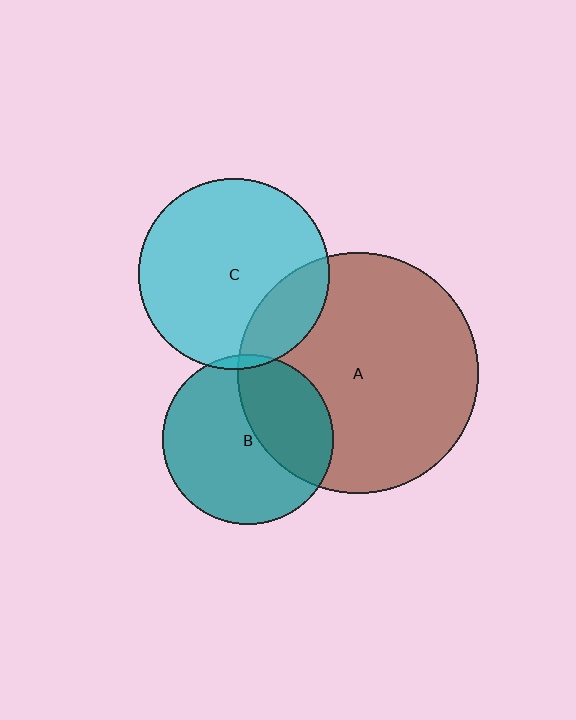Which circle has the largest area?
Circle A (brown).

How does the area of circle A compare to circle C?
Approximately 1.6 times.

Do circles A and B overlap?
Yes.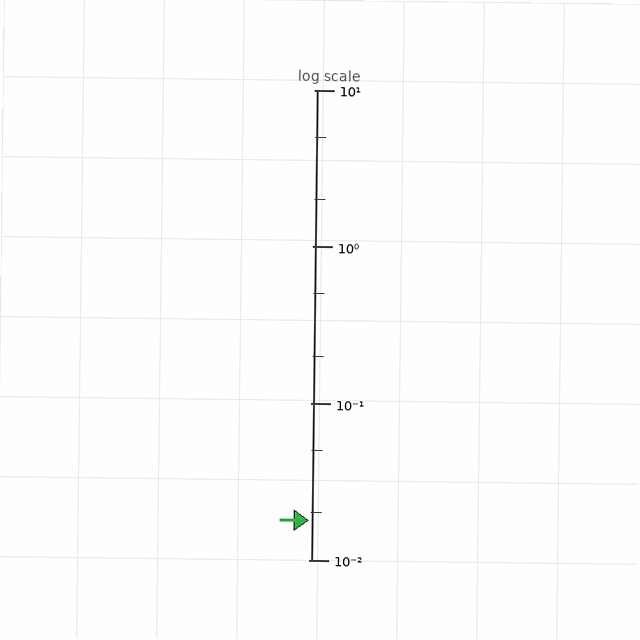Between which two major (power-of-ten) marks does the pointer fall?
The pointer is between 0.01 and 0.1.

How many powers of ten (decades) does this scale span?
The scale spans 3 decades, from 0.01 to 10.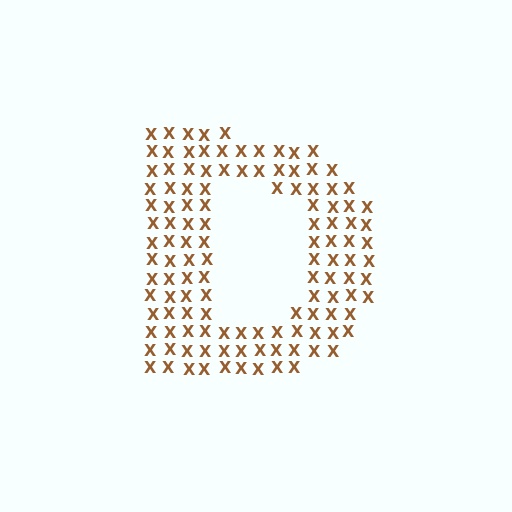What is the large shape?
The large shape is the letter D.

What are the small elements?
The small elements are letter X's.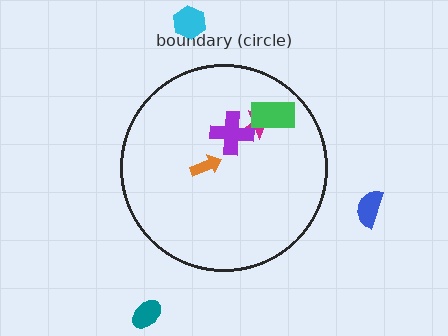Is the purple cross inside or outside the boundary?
Inside.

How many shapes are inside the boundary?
4 inside, 3 outside.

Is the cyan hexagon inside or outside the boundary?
Outside.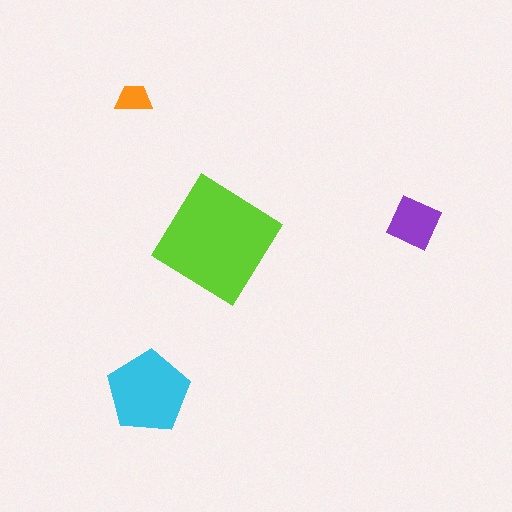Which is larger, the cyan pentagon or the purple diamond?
The cyan pentagon.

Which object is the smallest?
The orange trapezoid.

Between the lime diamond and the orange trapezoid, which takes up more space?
The lime diamond.